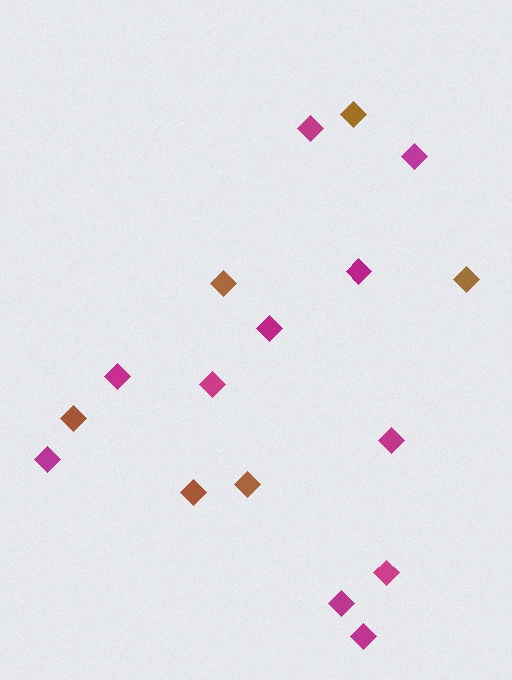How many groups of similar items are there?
There are 2 groups: one group of brown diamonds (6) and one group of magenta diamonds (11).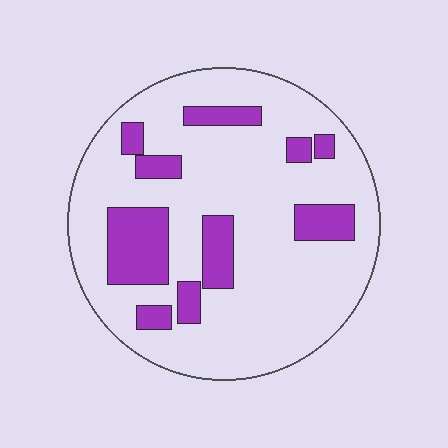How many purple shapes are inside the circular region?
10.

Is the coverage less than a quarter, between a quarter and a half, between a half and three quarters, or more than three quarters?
Less than a quarter.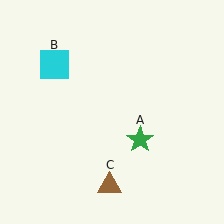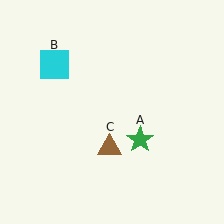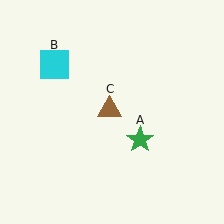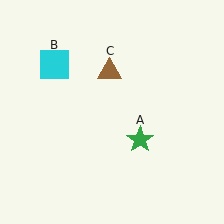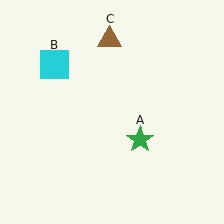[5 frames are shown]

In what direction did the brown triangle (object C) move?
The brown triangle (object C) moved up.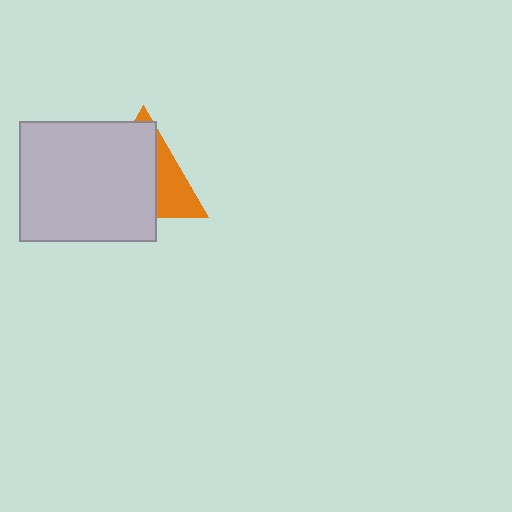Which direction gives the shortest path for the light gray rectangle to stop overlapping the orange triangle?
Moving left gives the shortest separation.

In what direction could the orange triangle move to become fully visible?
The orange triangle could move right. That would shift it out from behind the light gray rectangle entirely.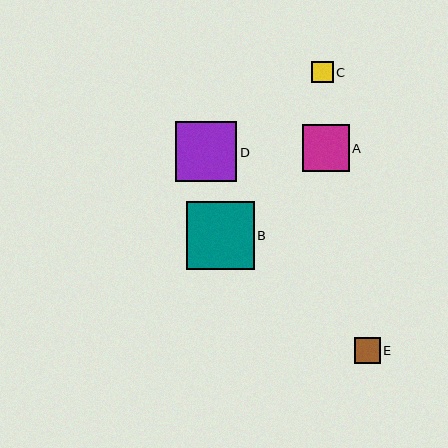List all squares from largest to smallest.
From largest to smallest: B, D, A, E, C.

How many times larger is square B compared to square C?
Square B is approximately 3.2 times the size of square C.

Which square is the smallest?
Square C is the smallest with a size of approximately 21 pixels.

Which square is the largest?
Square B is the largest with a size of approximately 68 pixels.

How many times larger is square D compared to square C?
Square D is approximately 2.8 times the size of square C.